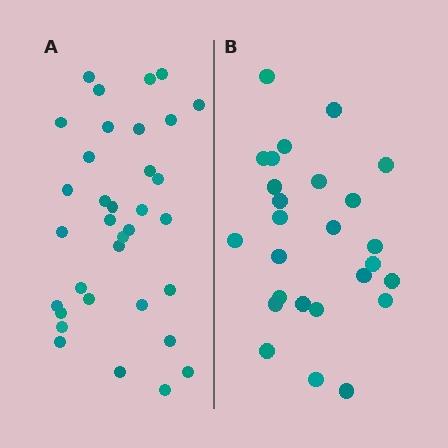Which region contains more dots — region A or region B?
Region A (the left region) has more dots.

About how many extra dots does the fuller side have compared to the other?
Region A has roughly 8 or so more dots than region B.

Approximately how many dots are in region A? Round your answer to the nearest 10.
About 30 dots. (The exact count is 34, which rounds to 30.)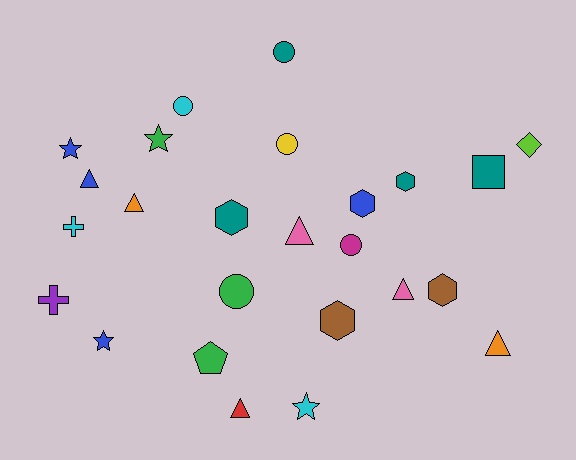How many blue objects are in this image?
There are 4 blue objects.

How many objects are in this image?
There are 25 objects.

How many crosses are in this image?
There are 2 crosses.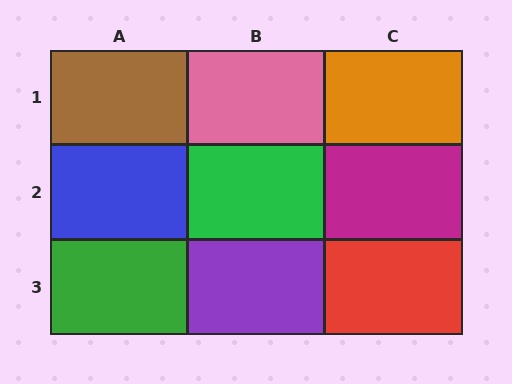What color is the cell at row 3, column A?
Green.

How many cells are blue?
1 cell is blue.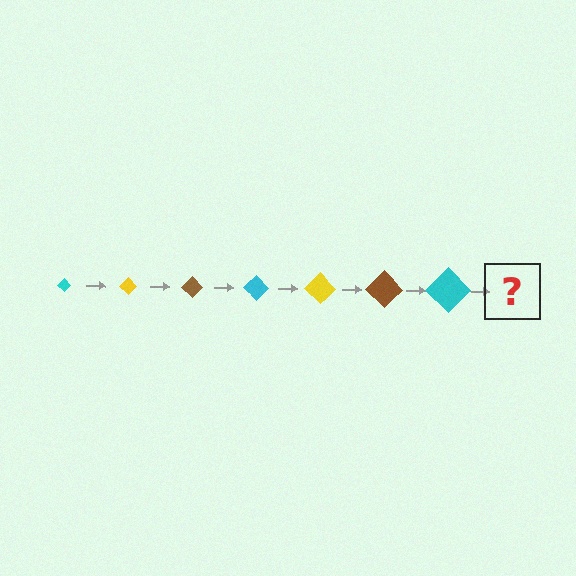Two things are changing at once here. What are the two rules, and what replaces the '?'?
The two rules are that the diamond grows larger each step and the color cycles through cyan, yellow, and brown. The '?' should be a yellow diamond, larger than the previous one.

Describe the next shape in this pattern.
It should be a yellow diamond, larger than the previous one.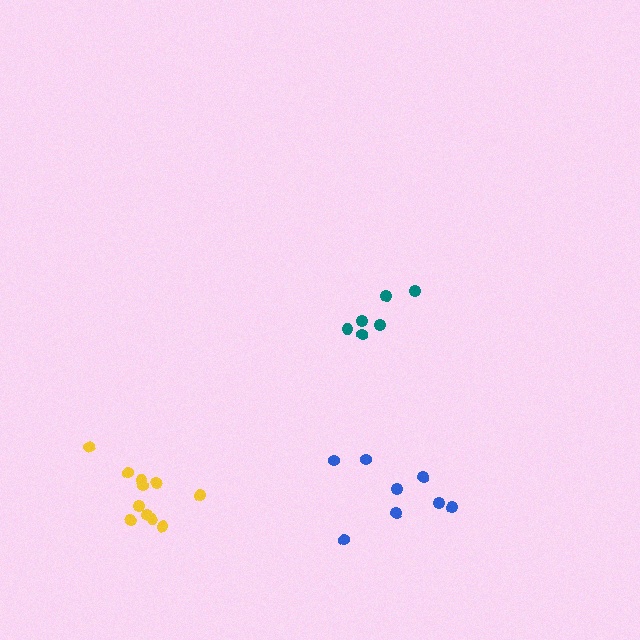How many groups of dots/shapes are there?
There are 3 groups.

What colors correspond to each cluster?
The clusters are colored: yellow, teal, blue.